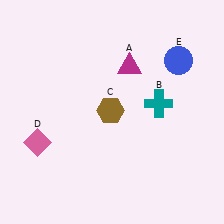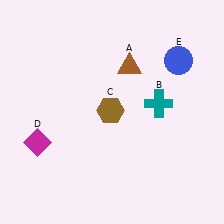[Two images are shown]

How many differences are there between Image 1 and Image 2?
There are 2 differences between the two images.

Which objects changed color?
A changed from magenta to brown. D changed from pink to magenta.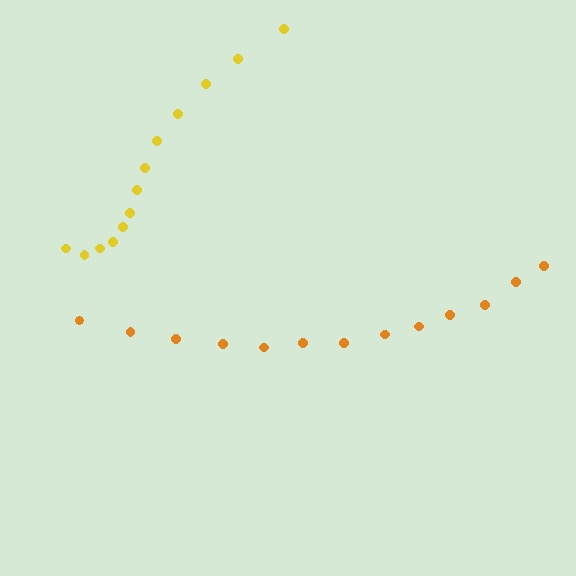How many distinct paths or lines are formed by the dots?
There are 2 distinct paths.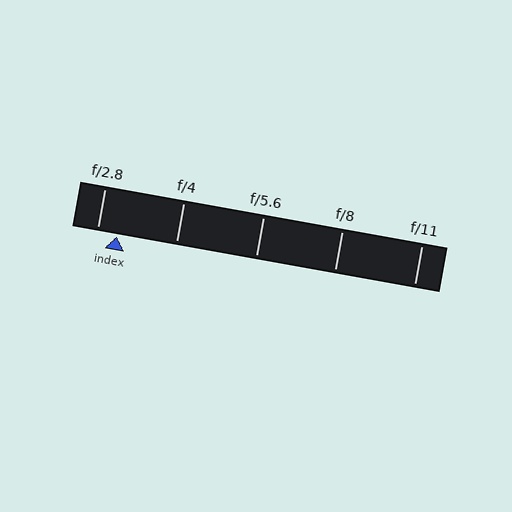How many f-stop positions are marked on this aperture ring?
There are 5 f-stop positions marked.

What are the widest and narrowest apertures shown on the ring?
The widest aperture shown is f/2.8 and the narrowest is f/11.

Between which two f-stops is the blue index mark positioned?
The index mark is between f/2.8 and f/4.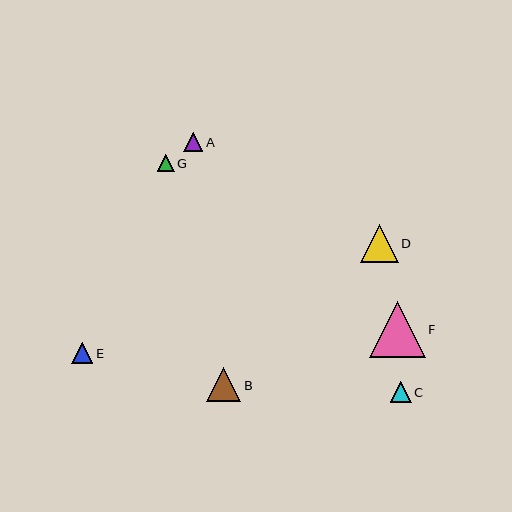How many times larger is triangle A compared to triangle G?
Triangle A is approximately 1.1 times the size of triangle G.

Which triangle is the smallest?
Triangle G is the smallest with a size of approximately 17 pixels.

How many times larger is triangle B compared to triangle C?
Triangle B is approximately 1.6 times the size of triangle C.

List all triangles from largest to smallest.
From largest to smallest: F, D, B, E, C, A, G.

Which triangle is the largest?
Triangle F is the largest with a size of approximately 56 pixels.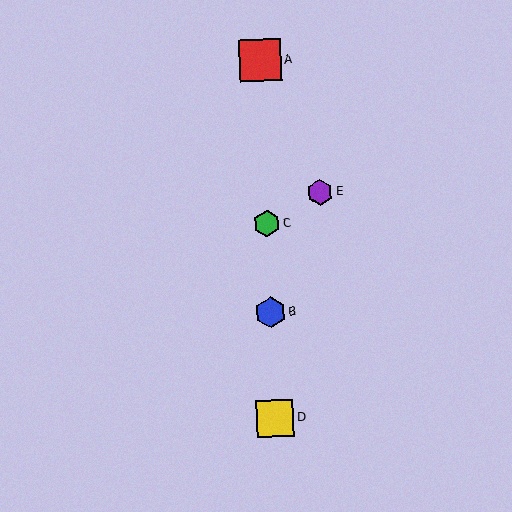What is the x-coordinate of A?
Object A is at x≈260.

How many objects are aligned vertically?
4 objects (A, B, C, D) are aligned vertically.